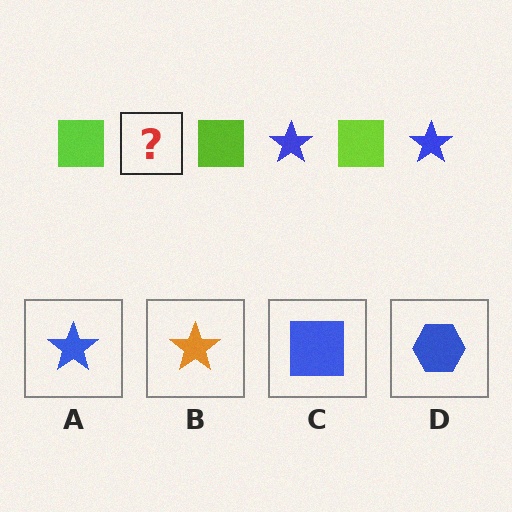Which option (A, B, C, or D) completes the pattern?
A.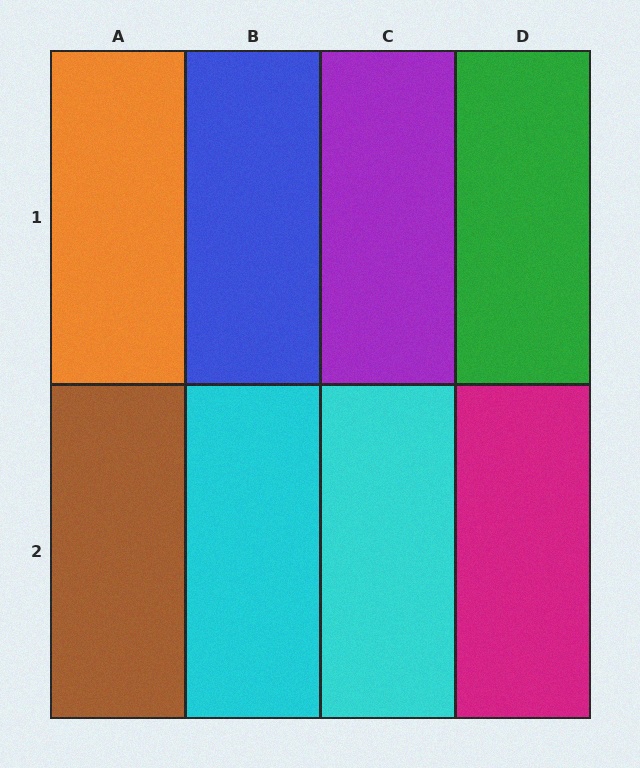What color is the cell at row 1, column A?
Orange.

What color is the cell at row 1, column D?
Green.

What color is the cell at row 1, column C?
Purple.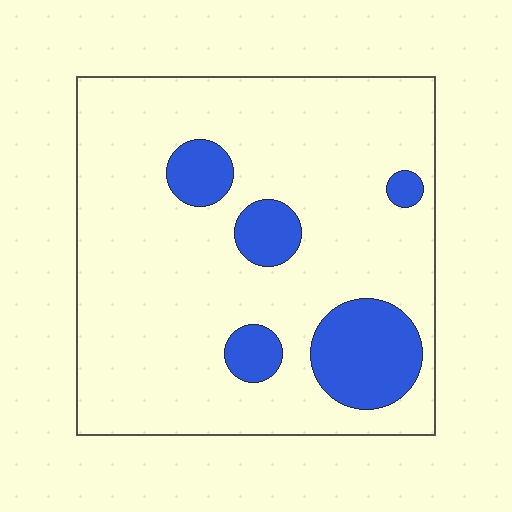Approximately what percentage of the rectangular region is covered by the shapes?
Approximately 15%.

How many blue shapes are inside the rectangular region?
5.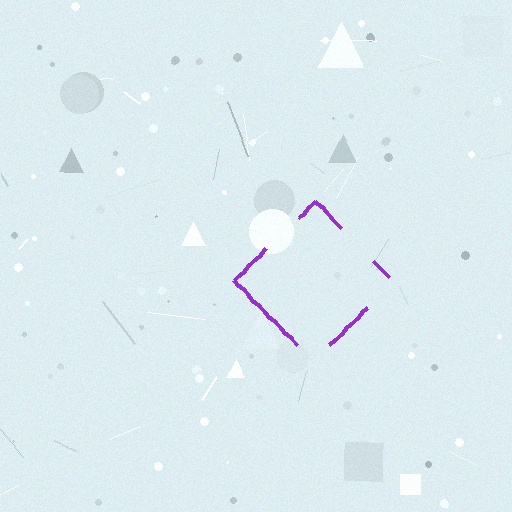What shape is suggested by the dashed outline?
The dashed outline suggests a diamond.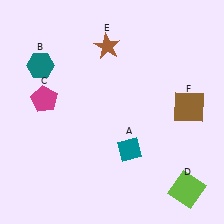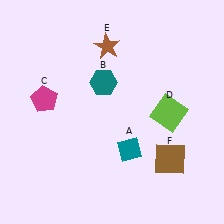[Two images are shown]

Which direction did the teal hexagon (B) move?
The teal hexagon (B) moved right.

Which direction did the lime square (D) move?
The lime square (D) moved up.